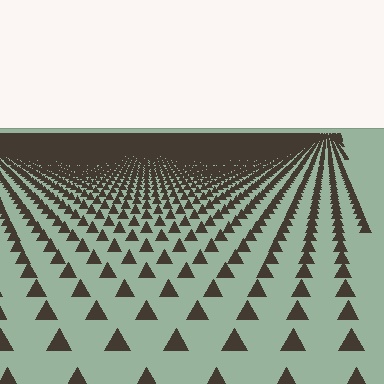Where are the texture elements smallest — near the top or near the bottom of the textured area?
Near the top.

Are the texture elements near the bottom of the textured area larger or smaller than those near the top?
Larger. Near the bottom, elements are closer to the viewer and appear at a bigger on-screen size.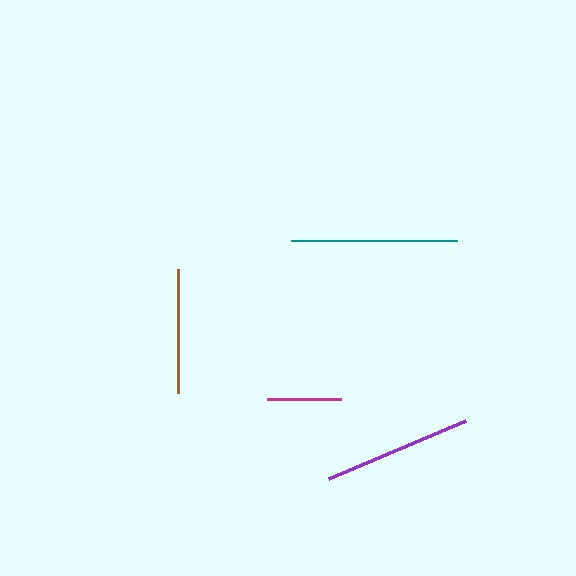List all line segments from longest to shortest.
From longest to shortest: teal, purple, brown, magenta.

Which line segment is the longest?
The teal line is the longest at approximately 166 pixels.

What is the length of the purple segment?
The purple segment is approximately 149 pixels long.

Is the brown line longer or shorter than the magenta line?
The brown line is longer than the magenta line.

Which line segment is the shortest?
The magenta line is the shortest at approximately 74 pixels.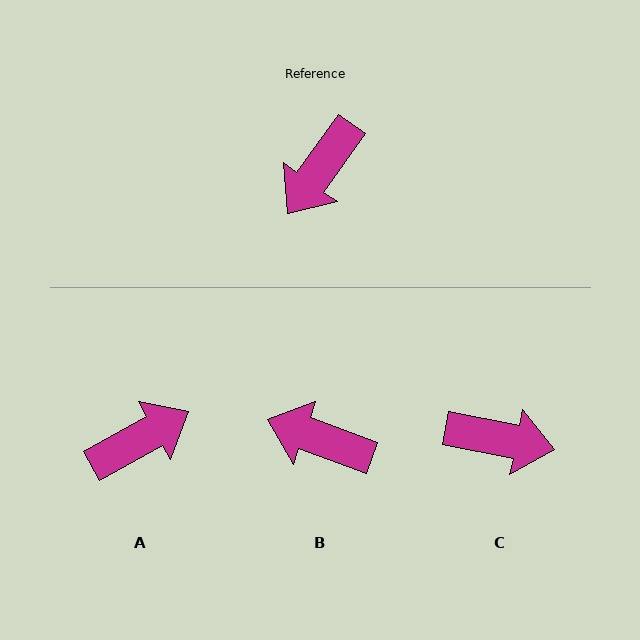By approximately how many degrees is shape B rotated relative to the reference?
Approximately 74 degrees clockwise.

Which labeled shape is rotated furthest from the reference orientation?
A, about 155 degrees away.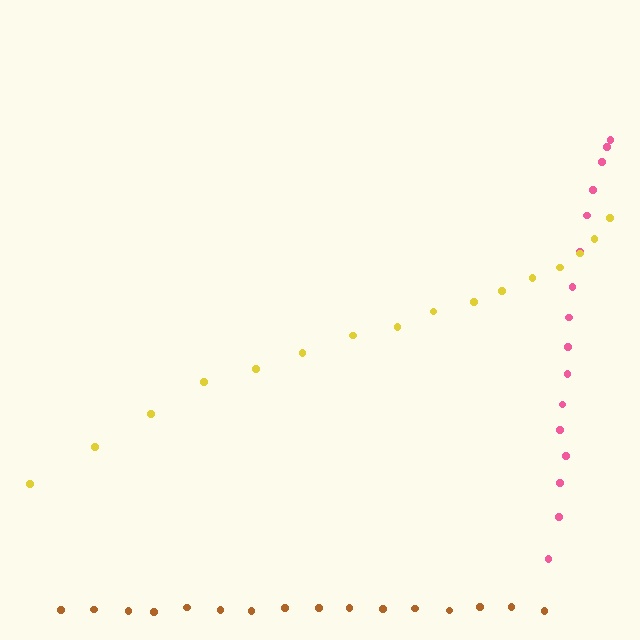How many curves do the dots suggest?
There are 3 distinct paths.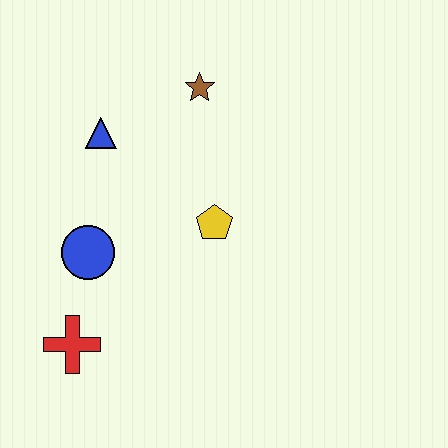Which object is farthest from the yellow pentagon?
The red cross is farthest from the yellow pentagon.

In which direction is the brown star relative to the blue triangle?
The brown star is to the right of the blue triangle.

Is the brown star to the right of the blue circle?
Yes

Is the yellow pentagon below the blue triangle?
Yes